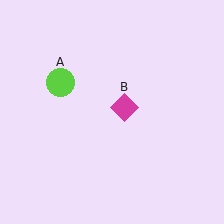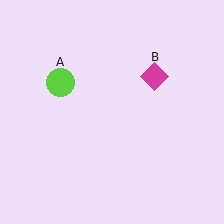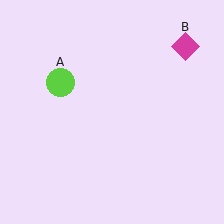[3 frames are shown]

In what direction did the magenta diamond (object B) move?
The magenta diamond (object B) moved up and to the right.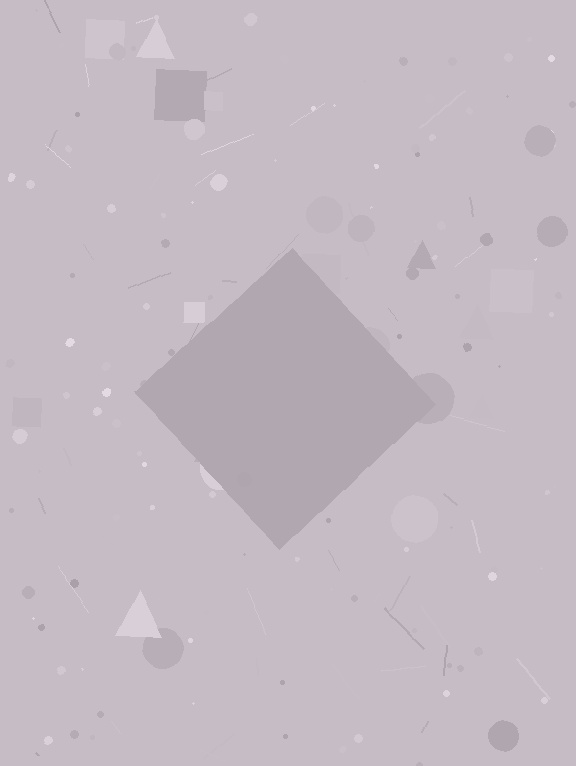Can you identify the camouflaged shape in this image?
The camouflaged shape is a diamond.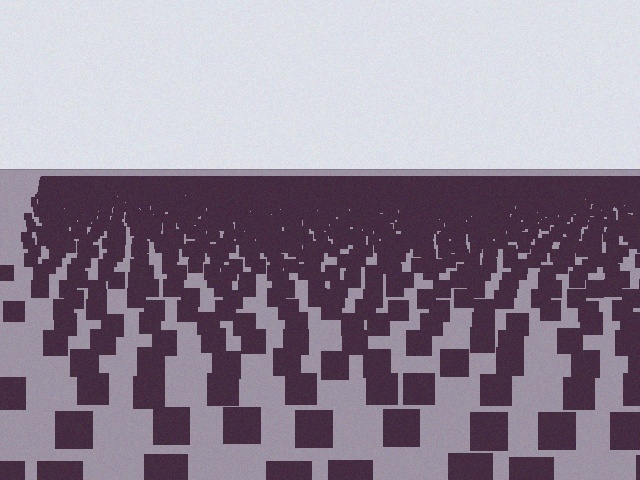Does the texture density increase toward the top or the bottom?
Density increases toward the top.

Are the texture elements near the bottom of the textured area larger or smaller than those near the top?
Larger. Near the bottom, elements are closer to the viewer and appear at a bigger on-screen size.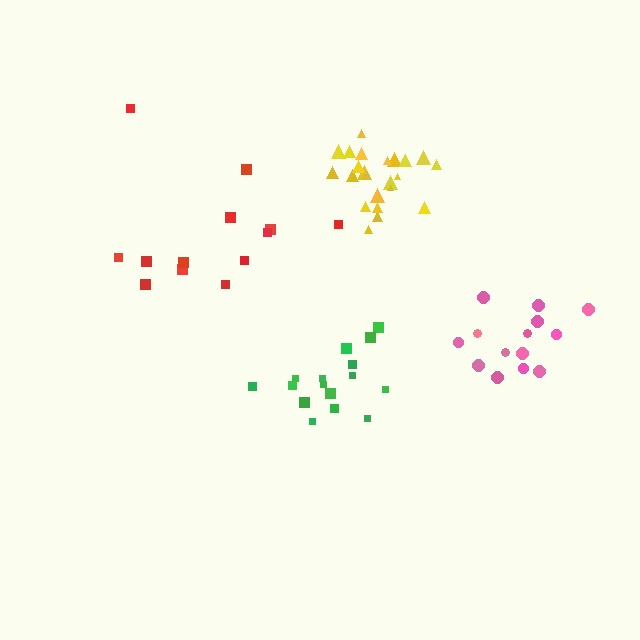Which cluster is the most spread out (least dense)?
Red.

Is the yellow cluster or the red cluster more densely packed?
Yellow.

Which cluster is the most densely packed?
Yellow.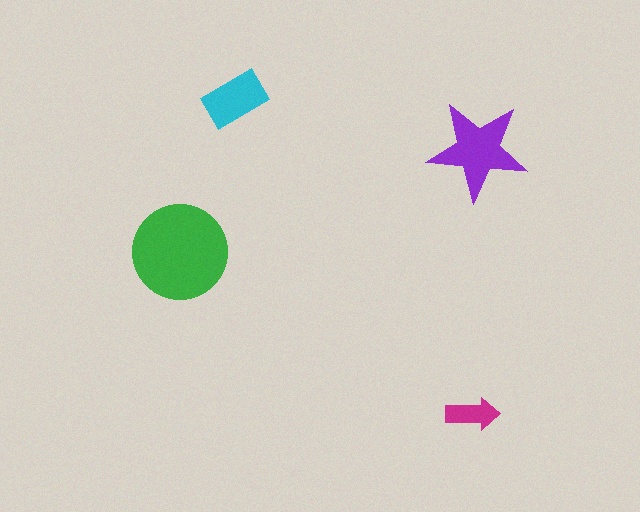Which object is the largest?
The green circle.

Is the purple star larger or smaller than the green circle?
Smaller.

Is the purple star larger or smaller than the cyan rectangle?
Larger.